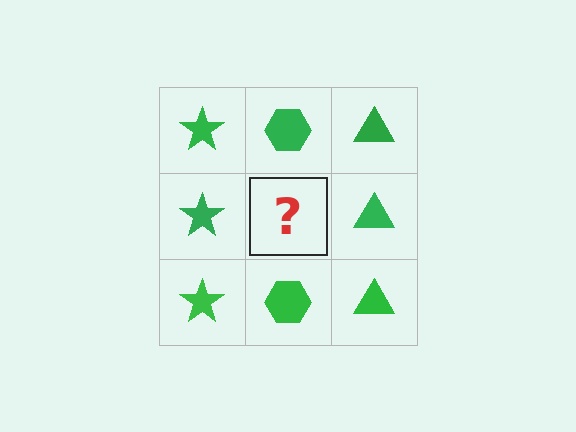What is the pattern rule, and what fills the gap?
The rule is that each column has a consistent shape. The gap should be filled with a green hexagon.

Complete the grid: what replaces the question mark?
The question mark should be replaced with a green hexagon.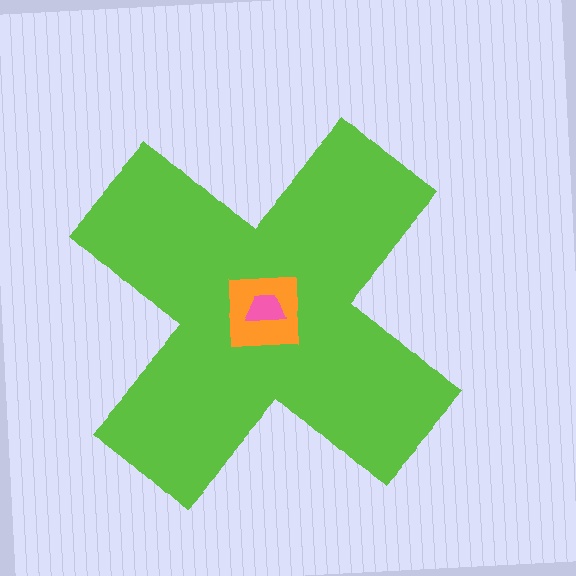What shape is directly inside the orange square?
The pink trapezoid.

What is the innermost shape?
The pink trapezoid.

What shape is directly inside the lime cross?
The orange square.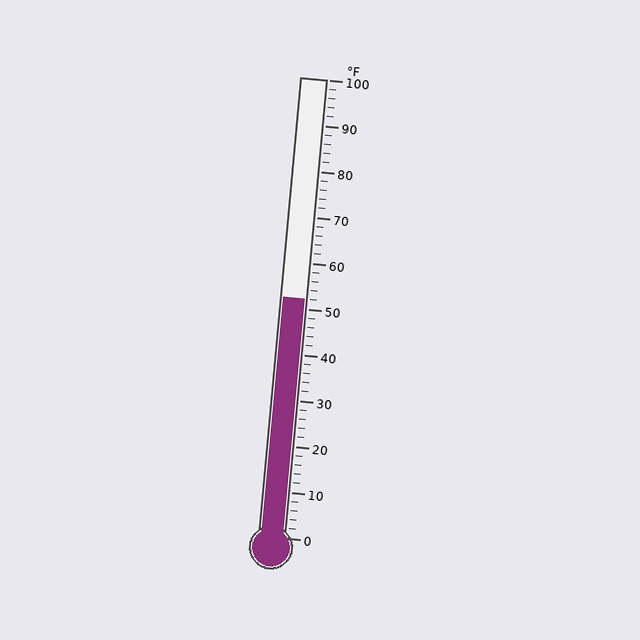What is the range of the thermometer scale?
The thermometer scale ranges from 0°F to 100°F.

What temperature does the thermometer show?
The thermometer shows approximately 52°F.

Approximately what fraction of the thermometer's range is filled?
The thermometer is filled to approximately 50% of its range.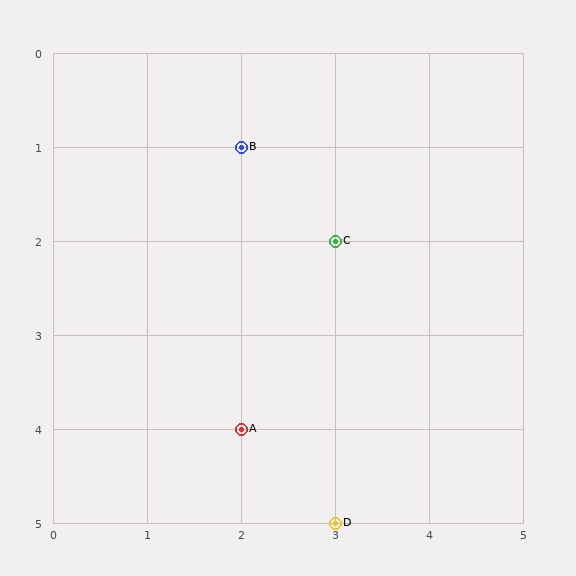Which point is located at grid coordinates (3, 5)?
Point D is at (3, 5).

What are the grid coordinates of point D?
Point D is at grid coordinates (3, 5).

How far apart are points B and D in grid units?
Points B and D are 1 column and 4 rows apart (about 4.1 grid units diagonally).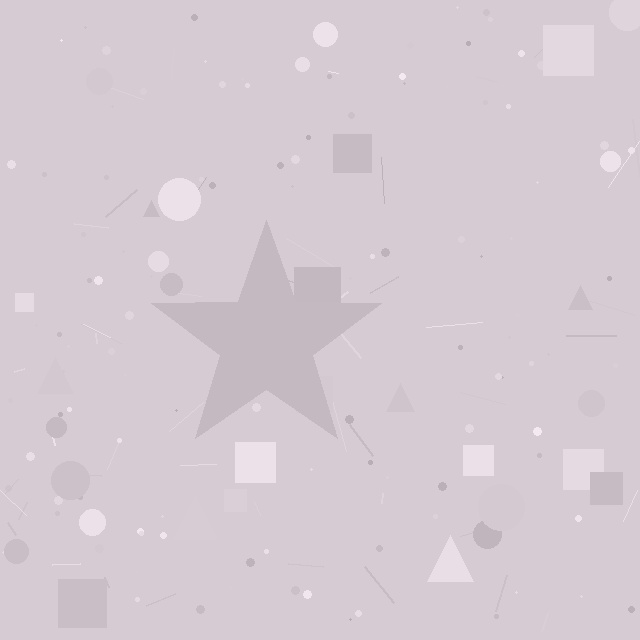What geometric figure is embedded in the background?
A star is embedded in the background.